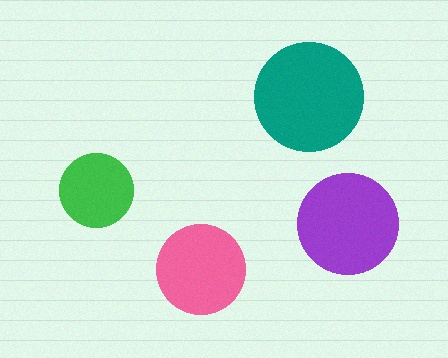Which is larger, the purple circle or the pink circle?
The purple one.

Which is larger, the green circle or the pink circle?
The pink one.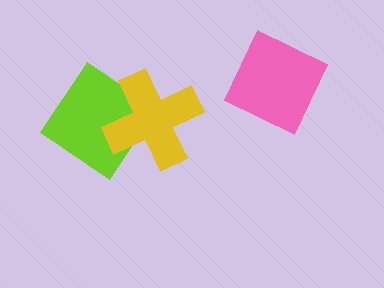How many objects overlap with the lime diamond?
1 object overlaps with the lime diamond.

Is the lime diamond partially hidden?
Yes, it is partially covered by another shape.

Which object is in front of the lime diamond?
The yellow cross is in front of the lime diamond.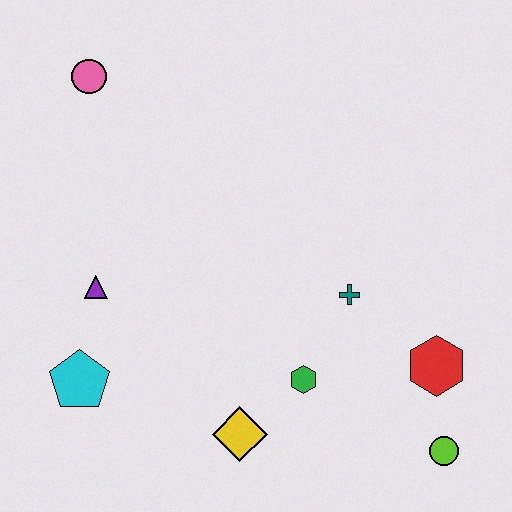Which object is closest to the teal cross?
The green hexagon is closest to the teal cross.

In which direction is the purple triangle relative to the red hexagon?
The purple triangle is to the left of the red hexagon.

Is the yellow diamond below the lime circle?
No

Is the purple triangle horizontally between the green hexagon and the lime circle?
No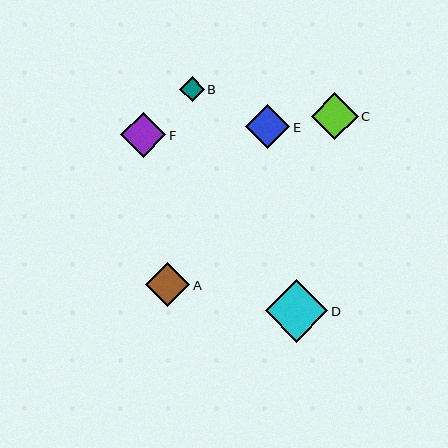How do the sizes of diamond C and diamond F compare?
Diamond C and diamond F are approximately the same size.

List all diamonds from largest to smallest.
From largest to smallest: D, C, F, A, E, B.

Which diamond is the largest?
Diamond D is the largest with a size of approximately 63 pixels.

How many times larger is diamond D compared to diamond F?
Diamond D is approximately 1.4 times the size of diamond F.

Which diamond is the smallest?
Diamond B is the smallest with a size of approximately 25 pixels.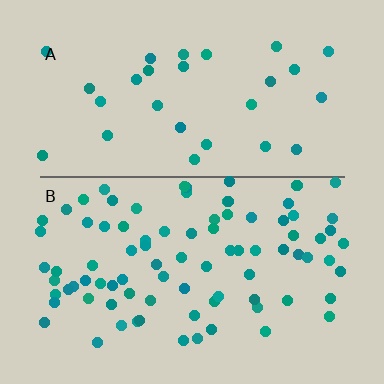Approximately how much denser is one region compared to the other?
Approximately 2.9× — region B over region A.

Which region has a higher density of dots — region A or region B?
B (the bottom).